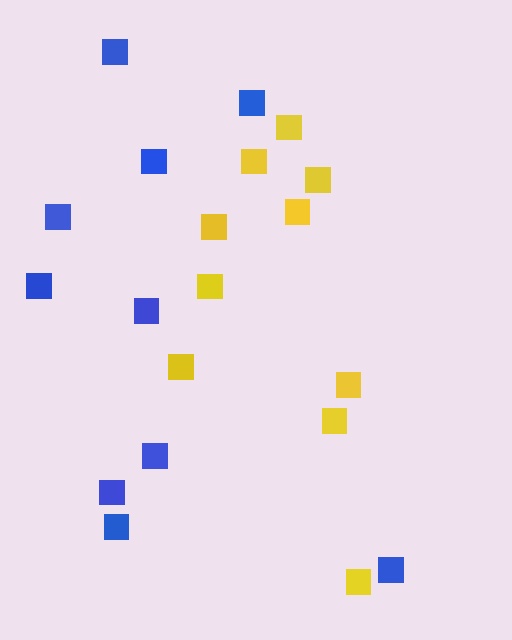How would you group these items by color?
There are 2 groups: one group of blue squares (10) and one group of yellow squares (10).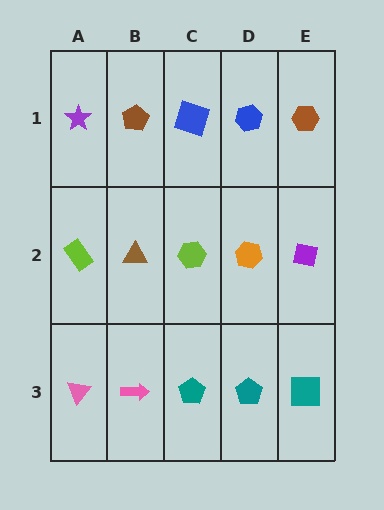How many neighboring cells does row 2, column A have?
3.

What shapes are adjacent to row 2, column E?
A brown hexagon (row 1, column E), a teal square (row 3, column E), an orange hexagon (row 2, column D).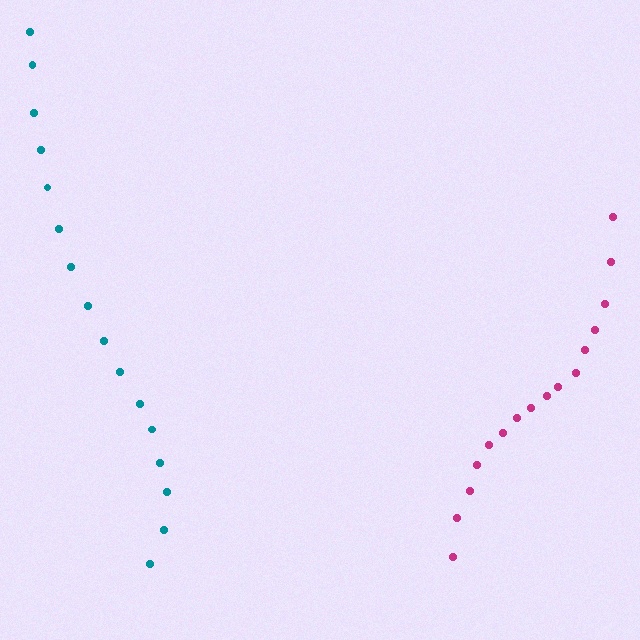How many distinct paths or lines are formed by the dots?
There are 2 distinct paths.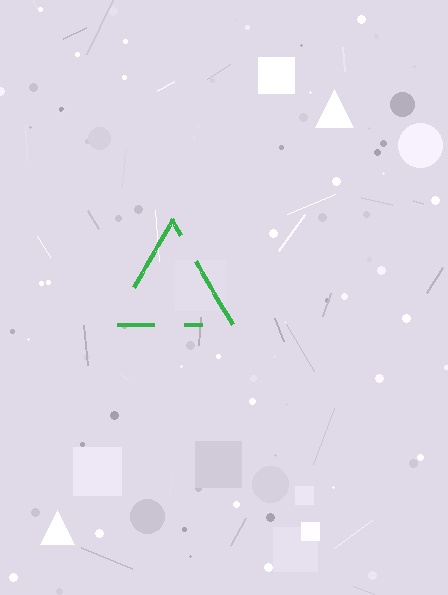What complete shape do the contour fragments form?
The contour fragments form a triangle.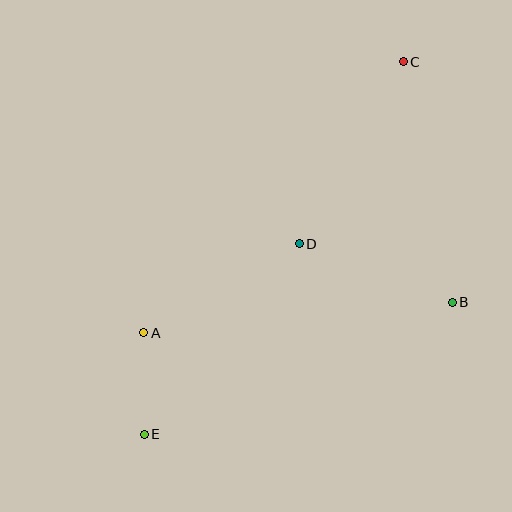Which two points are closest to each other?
Points A and E are closest to each other.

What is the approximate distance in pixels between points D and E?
The distance between D and E is approximately 246 pixels.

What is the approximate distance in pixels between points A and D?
The distance between A and D is approximately 179 pixels.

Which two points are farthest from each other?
Points C and E are farthest from each other.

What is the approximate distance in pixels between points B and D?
The distance between B and D is approximately 164 pixels.